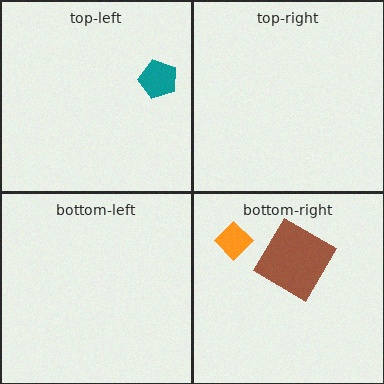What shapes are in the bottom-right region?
The brown diamond, the orange diamond.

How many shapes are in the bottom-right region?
2.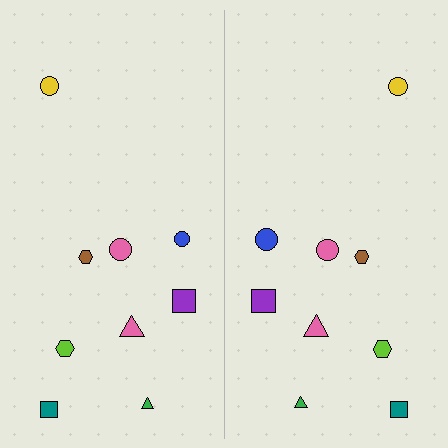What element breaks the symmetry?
The blue circle on the right side has a different size than its mirror counterpart.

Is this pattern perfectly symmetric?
No, the pattern is not perfectly symmetric. The blue circle on the right side has a different size than its mirror counterpart.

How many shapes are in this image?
There are 18 shapes in this image.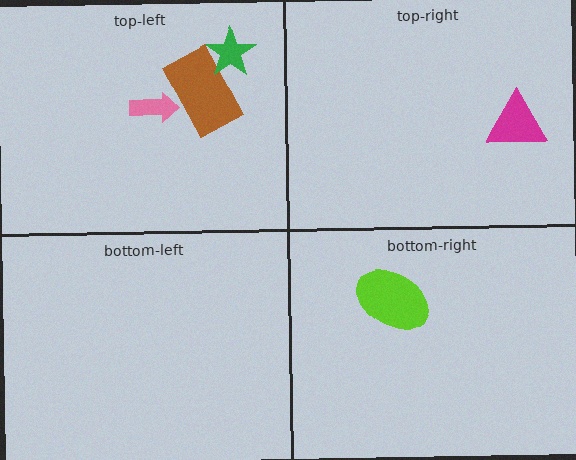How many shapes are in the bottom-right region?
1.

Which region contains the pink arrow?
The top-left region.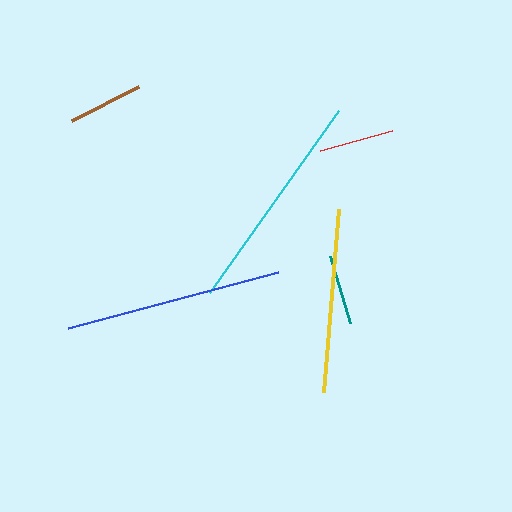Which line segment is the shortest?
The teal line is the shortest at approximately 71 pixels.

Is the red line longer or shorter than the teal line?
The red line is longer than the teal line.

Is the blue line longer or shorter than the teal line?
The blue line is longer than the teal line.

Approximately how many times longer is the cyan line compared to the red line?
The cyan line is approximately 3.0 times the length of the red line.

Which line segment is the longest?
The cyan line is the longest at approximately 223 pixels.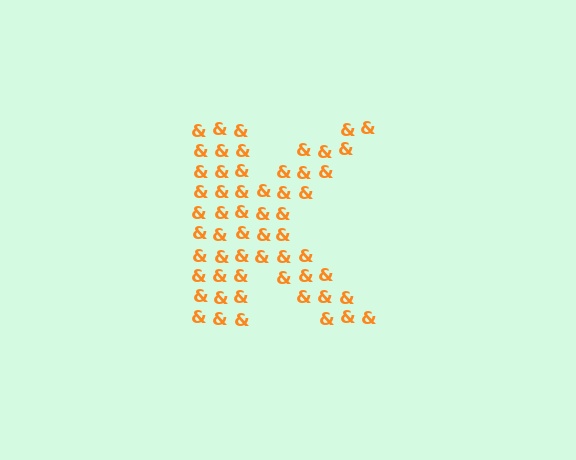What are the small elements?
The small elements are ampersands.